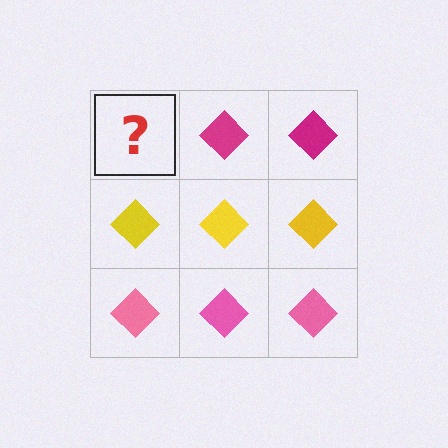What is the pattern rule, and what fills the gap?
The rule is that each row has a consistent color. The gap should be filled with a magenta diamond.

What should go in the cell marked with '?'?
The missing cell should contain a magenta diamond.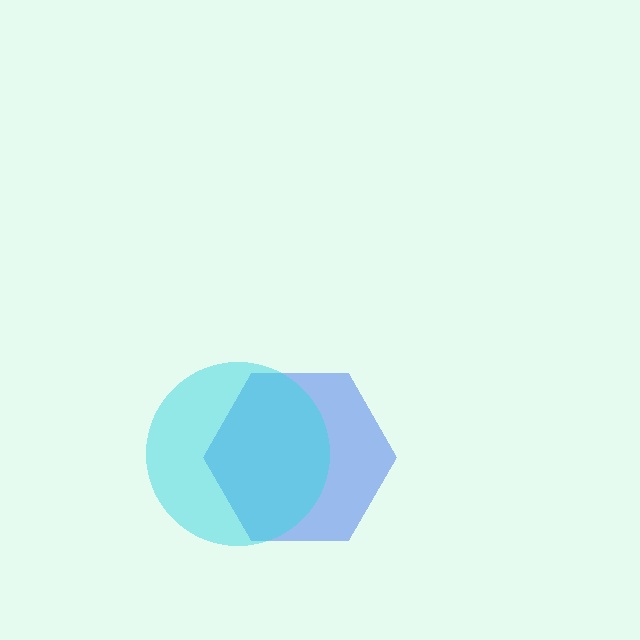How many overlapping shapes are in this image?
There are 2 overlapping shapes in the image.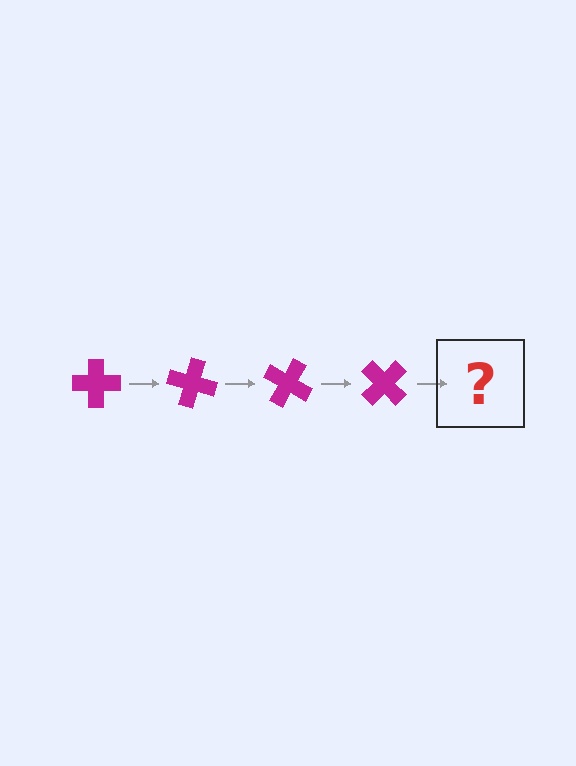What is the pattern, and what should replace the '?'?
The pattern is that the cross rotates 15 degrees each step. The '?' should be a magenta cross rotated 60 degrees.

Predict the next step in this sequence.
The next step is a magenta cross rotated 60 degrees.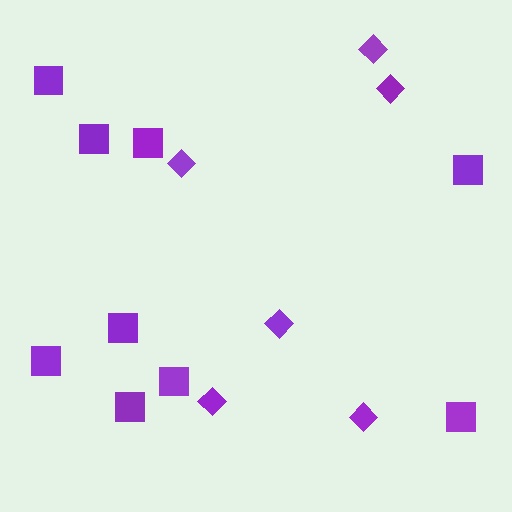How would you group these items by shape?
There are 2 groups: one group of squares (9) and one group of diamonds (6).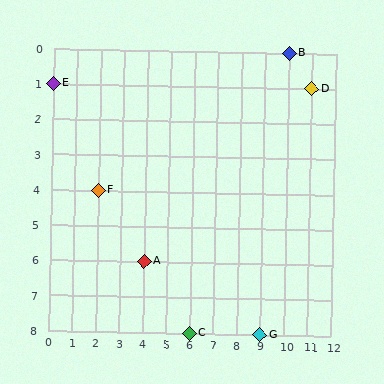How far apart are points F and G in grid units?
Points F and G are 7 columns and 4 rows apart (about 8.1 grid units diagonally).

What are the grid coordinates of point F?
Point F is at grid coordinates (2, 4).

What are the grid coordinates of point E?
Point E is at grid coordinates (0, 1).